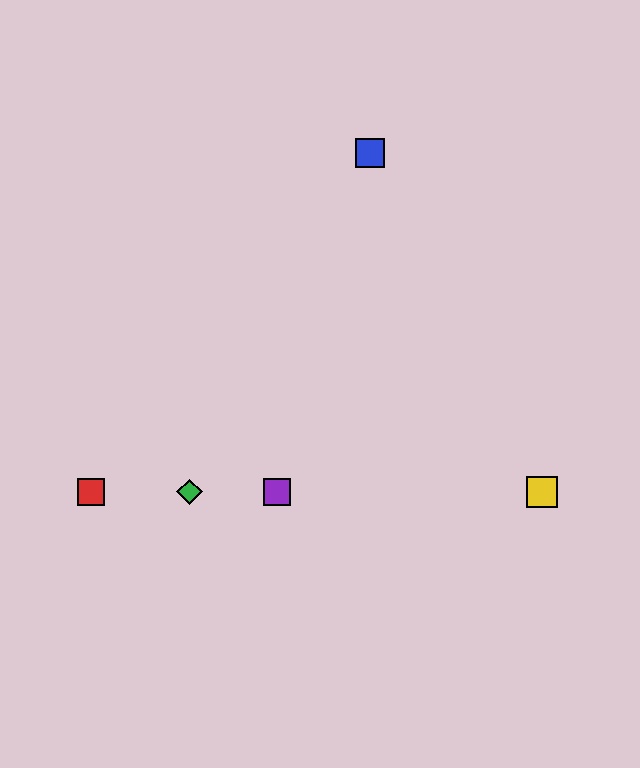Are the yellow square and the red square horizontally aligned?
Yes, both are at y≈492.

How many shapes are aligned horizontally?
4 shapes (the red square, the green diamond, the yellow square, the purple square) are aligned horizontally.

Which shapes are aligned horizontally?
The red square, the green diamond, the yellow square, the purple square are aligned horizontally.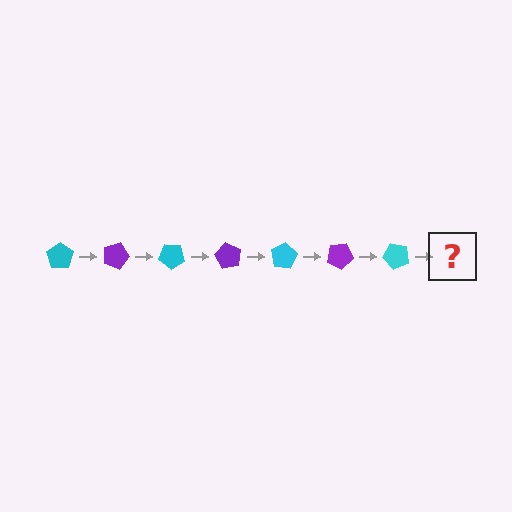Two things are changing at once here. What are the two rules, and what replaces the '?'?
The two rules are that it rotates 20 degrees each step and the color cycles through cyan and purple. The '?' should be a purple pentagon, rotated 140 degrees from the start.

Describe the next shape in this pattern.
It should be a purple pentagon, rotated 140 degrees from the start.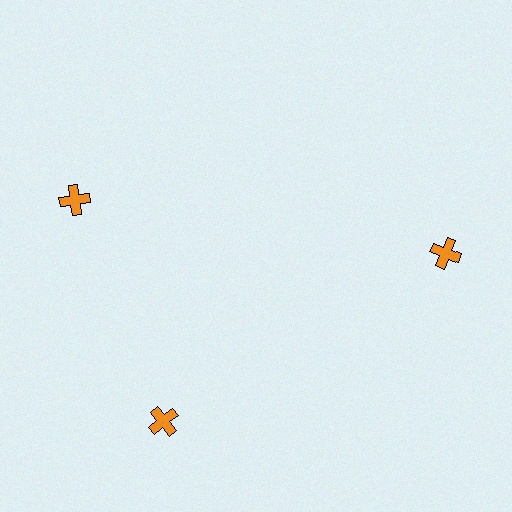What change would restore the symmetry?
The symmetry would be restored by rotating it back into even spacing with its neighbors so that all 3 crosses sit at equal angles and equal distance from the center.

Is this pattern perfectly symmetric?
No. The 3 orange crosses are arranged in a ring, but one element near the 11 o'clock position is rotated out of alignment along the ring, breaking the 3-fold rotational symmetry.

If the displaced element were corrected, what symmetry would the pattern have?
It would have 3-fold rotational symmetry — the pattern would map onto itself every 120 degrees.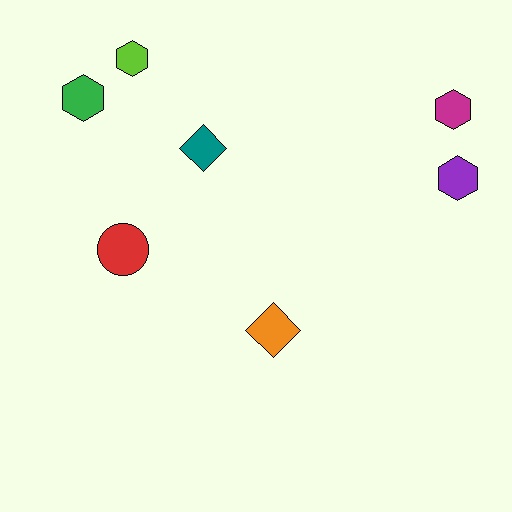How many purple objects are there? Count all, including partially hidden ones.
There is 1 purple object.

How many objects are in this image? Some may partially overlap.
There are 7 objects.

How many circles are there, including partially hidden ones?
There is 1 circle.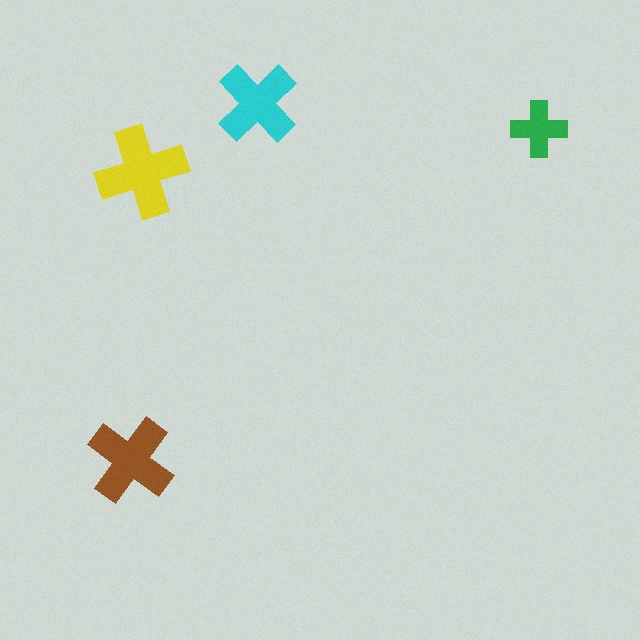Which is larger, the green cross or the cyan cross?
The cyan one.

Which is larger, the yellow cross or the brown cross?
The yellow one.